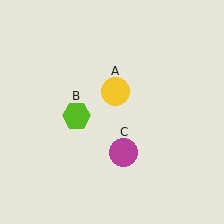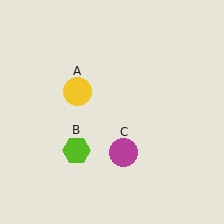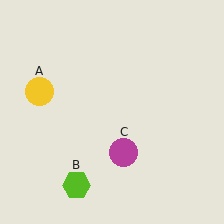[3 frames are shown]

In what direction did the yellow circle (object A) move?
The yellow circle (object A) moved left.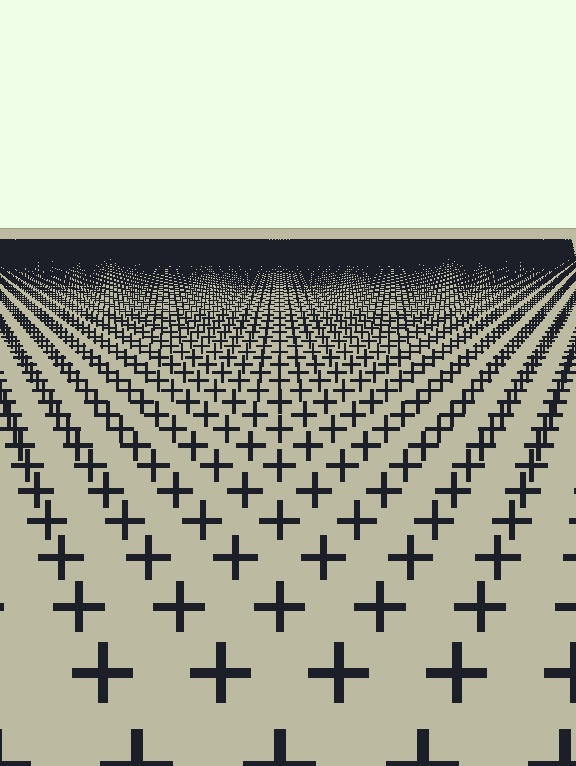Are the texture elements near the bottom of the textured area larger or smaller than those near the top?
Larger. Near the bottom, elements are closer to the viewer and appear at a bigger on-screen size.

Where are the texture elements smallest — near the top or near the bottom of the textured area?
Near the top.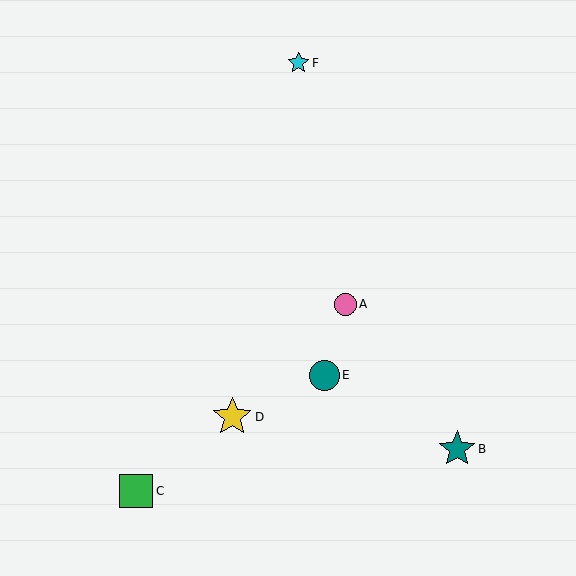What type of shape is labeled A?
Shape A is a pink circle.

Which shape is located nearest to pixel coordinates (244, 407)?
The yellow star (labeled D) at (232, 417) is nearest to that location.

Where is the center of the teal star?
The center of the teal star is at (457, 449).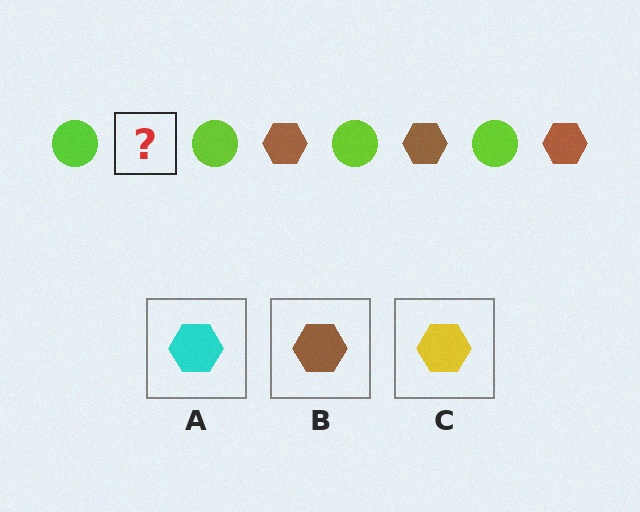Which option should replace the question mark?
Option B.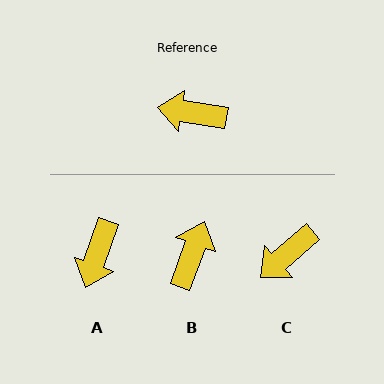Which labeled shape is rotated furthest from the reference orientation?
B, about 101 degrees away.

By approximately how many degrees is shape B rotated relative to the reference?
Approximately 101 degrees clockwise.